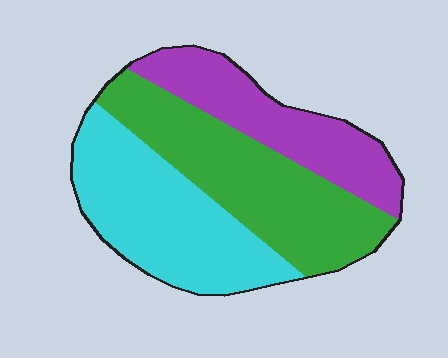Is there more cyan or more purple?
Cyan.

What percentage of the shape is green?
Green takes up between a quarter and a half of the shape.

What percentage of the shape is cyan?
Cyan covers around 35% of the shape.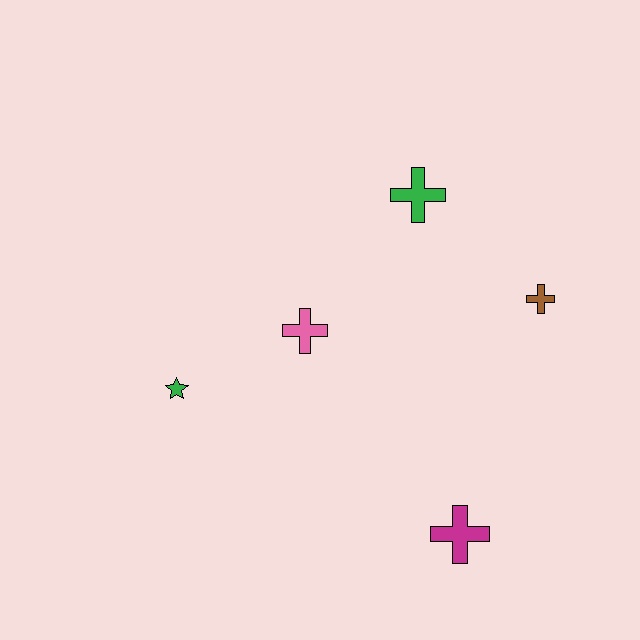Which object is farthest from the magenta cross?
The green cross is farthest from the magenta cross.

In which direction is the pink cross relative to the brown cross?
The pink cross is to the left of the brown cross.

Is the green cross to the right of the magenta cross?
No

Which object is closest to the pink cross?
The green star is closest to the pink cross.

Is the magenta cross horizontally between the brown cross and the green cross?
Yes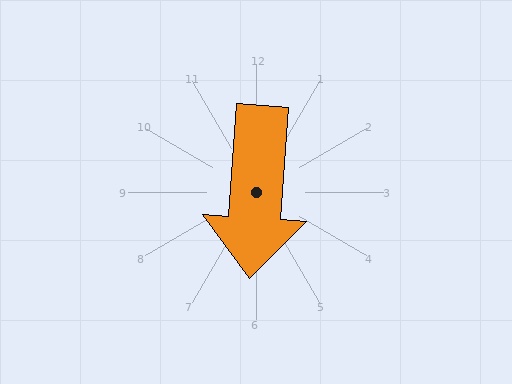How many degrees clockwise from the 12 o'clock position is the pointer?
Approximately 184 degrees.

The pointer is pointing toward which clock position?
Roughly 6 o'clock.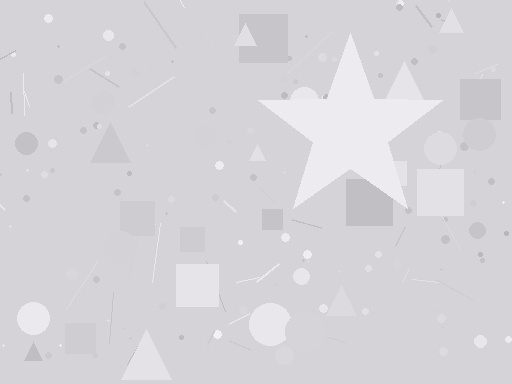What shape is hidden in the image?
A star is hidden in the image.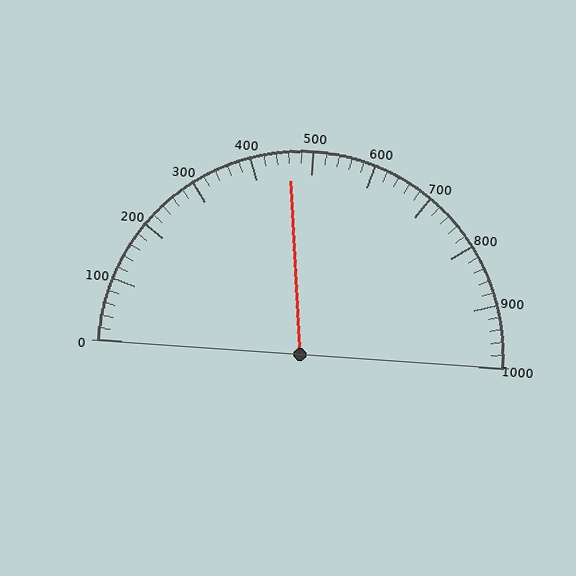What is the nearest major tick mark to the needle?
The nearest major tick mark is 500.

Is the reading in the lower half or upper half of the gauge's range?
The reading is in the lower half of the range (0 to 1000).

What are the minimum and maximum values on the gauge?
The gauge ranges from 0 to 1000.